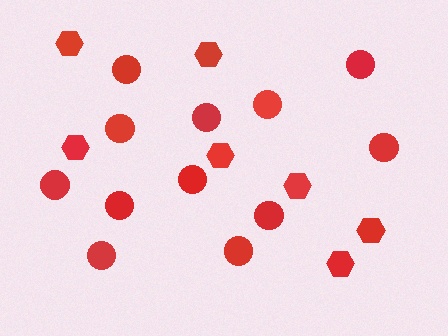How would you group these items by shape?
There are 2 groups: one group of circles (12) and one group of hexagons (7).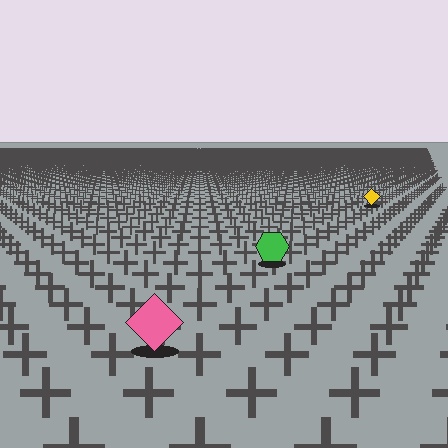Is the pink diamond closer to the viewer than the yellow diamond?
Yes. The pink diamond is closer — you can tell from the texture gradient: the ground texture is coarser near it.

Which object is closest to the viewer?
The pink diamond is closest. The texture marks near it are larger and more spread out.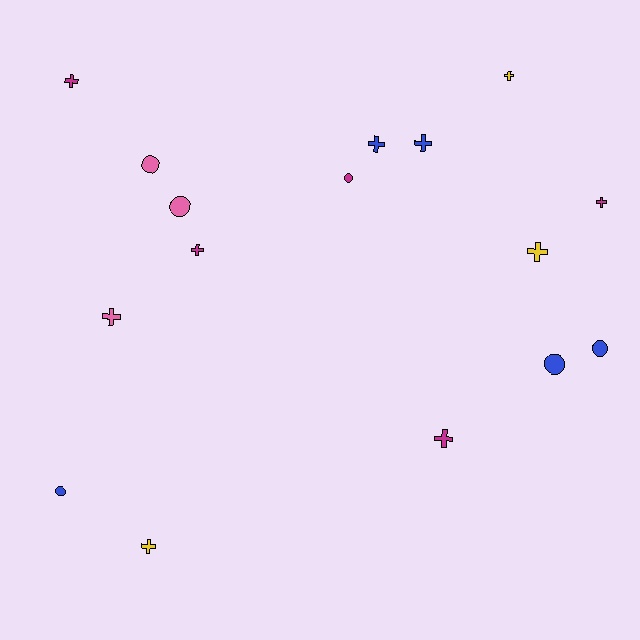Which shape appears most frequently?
Cross, with 10 objects.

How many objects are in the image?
There are 16 objects.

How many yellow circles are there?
There are no yellow circles.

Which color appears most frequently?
Magenta, with 5 objects.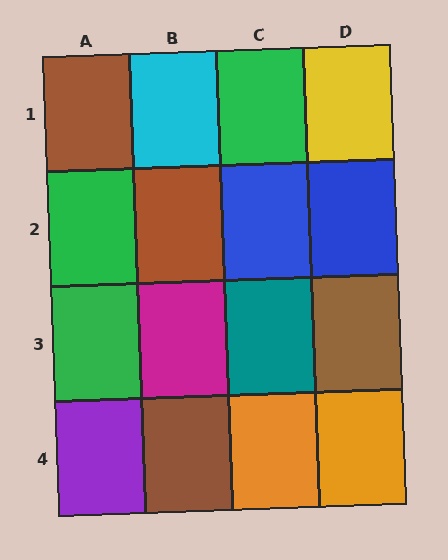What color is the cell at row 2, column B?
Brown.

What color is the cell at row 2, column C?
Blue.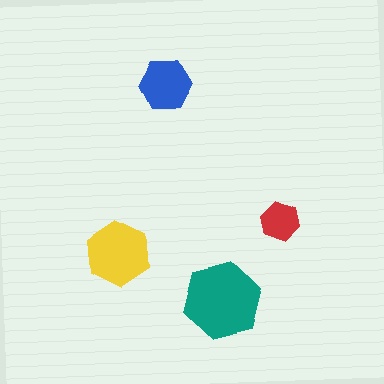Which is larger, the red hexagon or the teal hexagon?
The teal one.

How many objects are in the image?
There are 4 objects in the image.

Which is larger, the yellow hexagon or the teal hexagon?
The teal one.